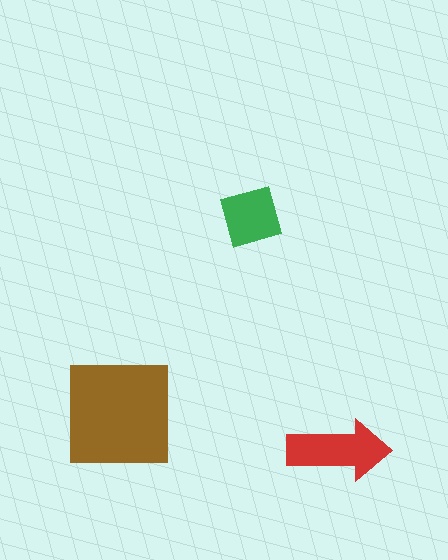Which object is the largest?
The brown square.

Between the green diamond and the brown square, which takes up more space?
The brown square.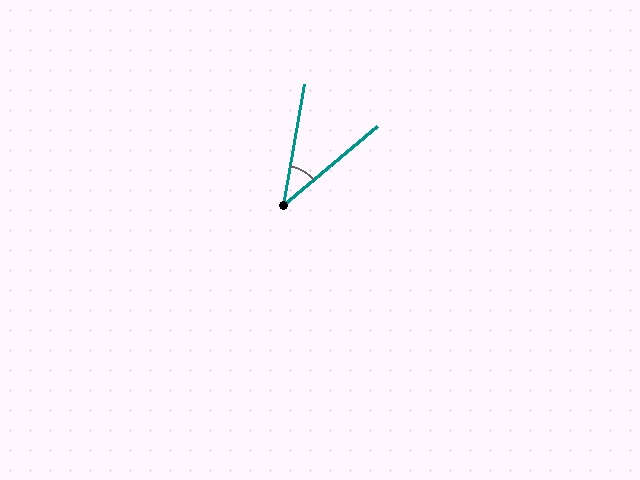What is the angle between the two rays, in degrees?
Approximately 40 degrees.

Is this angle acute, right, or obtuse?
It is acute.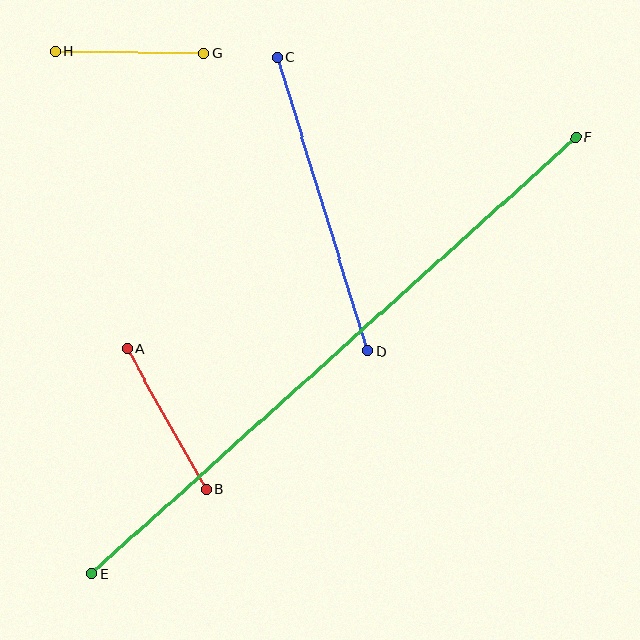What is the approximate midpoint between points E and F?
The midpoint is at approximately (334, 355) pixels.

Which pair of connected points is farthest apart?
Points E and F are farthest apart.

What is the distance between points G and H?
The distance is approximately 148 pixels.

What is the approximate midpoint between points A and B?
The midpoint is at approximately (166, 419) pixels.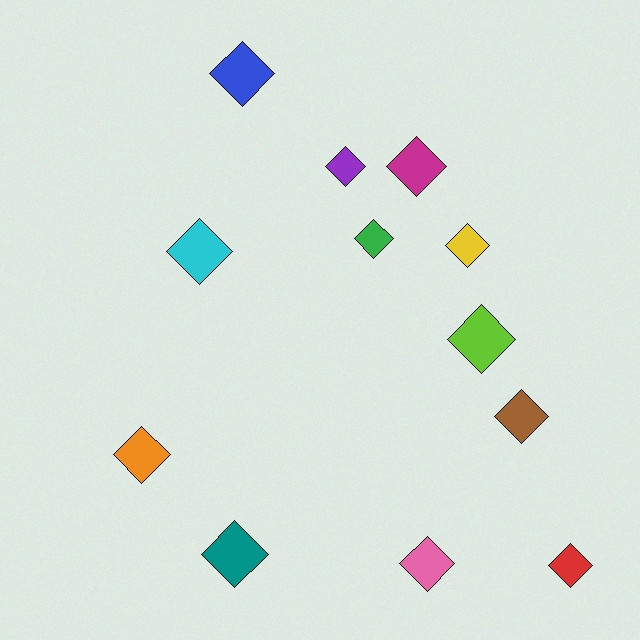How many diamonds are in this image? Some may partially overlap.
There are 12 diamonds.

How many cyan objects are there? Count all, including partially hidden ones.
There is 1 cyan object.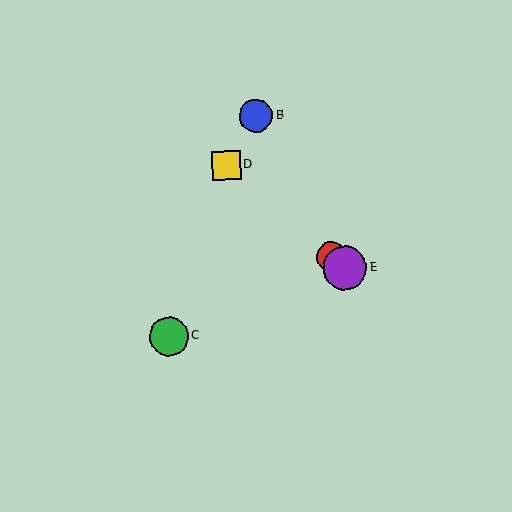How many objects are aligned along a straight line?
3 objects (A, D, E) are aligned along a straight line.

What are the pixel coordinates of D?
Object D is at (226, 165).